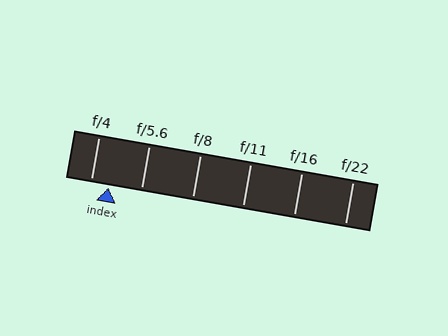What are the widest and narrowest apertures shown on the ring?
The widest aperture shown is f/4 and the narrowest is f/22.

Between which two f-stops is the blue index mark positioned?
The index mark is between f/4 and f/5.6.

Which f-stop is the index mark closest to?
The index mark is closest to f/4.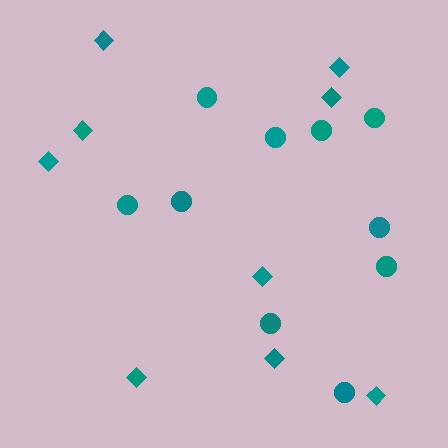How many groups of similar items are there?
There are 2 groups: one group of circles (10) and one group of diamonds (9).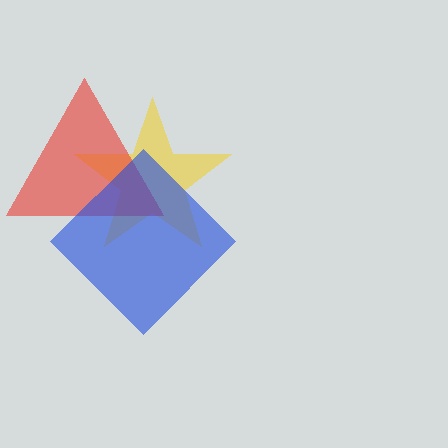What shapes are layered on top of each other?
The layered shapes are: a yellow star, a red triangle, a blue diamond.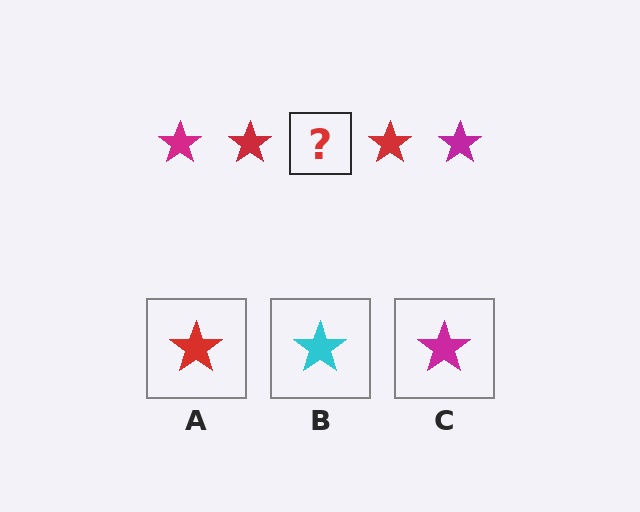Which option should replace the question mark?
Option C.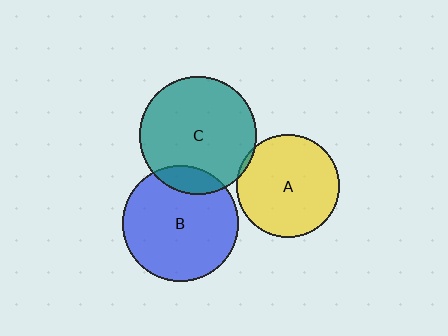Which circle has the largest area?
Circle C (teal).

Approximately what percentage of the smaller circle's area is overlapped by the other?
Approximately 15%.